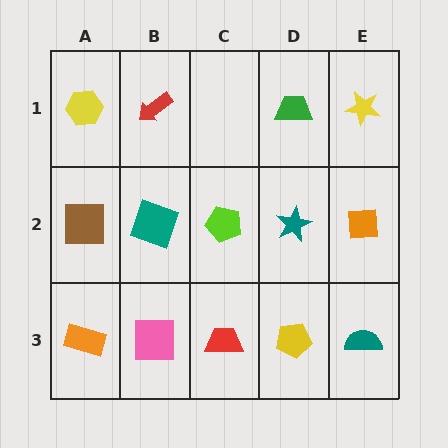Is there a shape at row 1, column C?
No, that cell is empty.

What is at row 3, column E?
A teal semicircle.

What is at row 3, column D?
A yellow pentagon.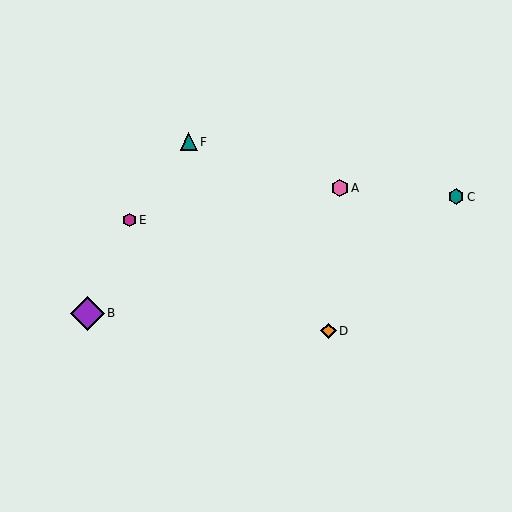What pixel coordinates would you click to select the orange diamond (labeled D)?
Click at (329, 331) to select the orange diamond D.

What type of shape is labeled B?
Shape B is a purple diamond.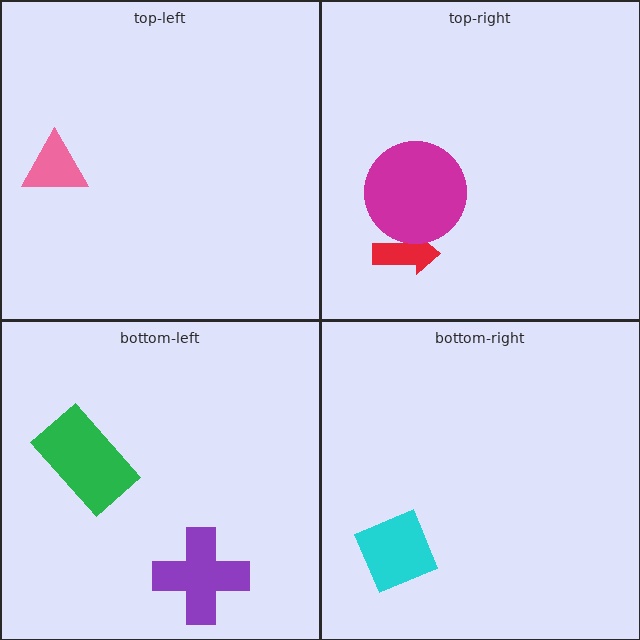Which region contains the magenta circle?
The top-right region.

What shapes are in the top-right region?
The red arrow, the magenta circle.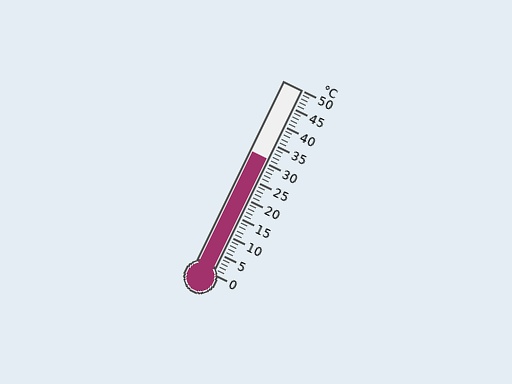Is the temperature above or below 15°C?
The temperature is above 15°C.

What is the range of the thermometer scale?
The thermometer scale ranges from 0°C to 50°C.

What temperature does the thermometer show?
The thermometer shows approximately 31°C.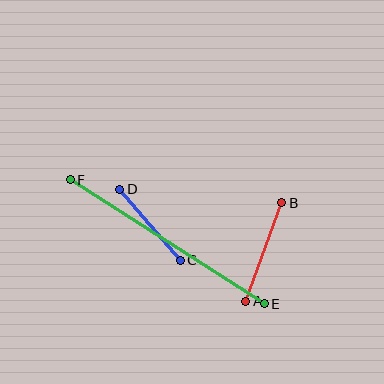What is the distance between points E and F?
The distance is approximately 231 pixels.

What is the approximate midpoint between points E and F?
The midpoint is at approximately (167, 242) pixels.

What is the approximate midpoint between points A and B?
The midpoint is at approximately (264, 252) pixels.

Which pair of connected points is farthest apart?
Points E and F are farthest apart.